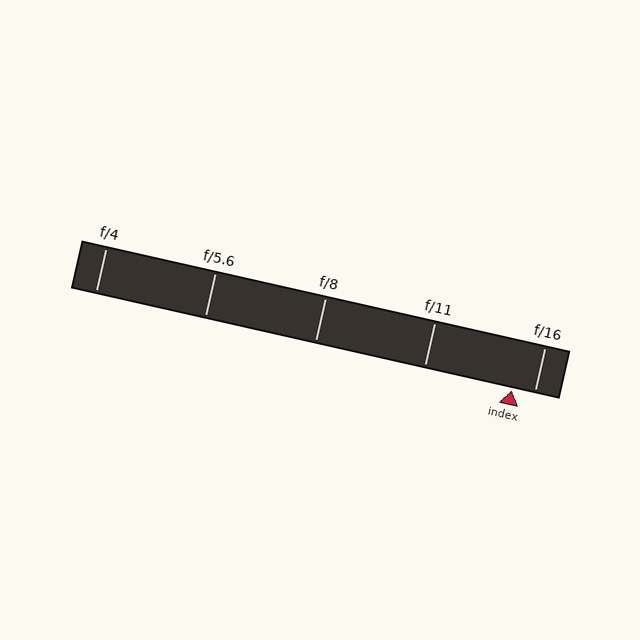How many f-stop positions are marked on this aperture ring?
There are 5 f-stop positions marked.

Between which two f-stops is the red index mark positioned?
The index mark is between f/11 and f/16.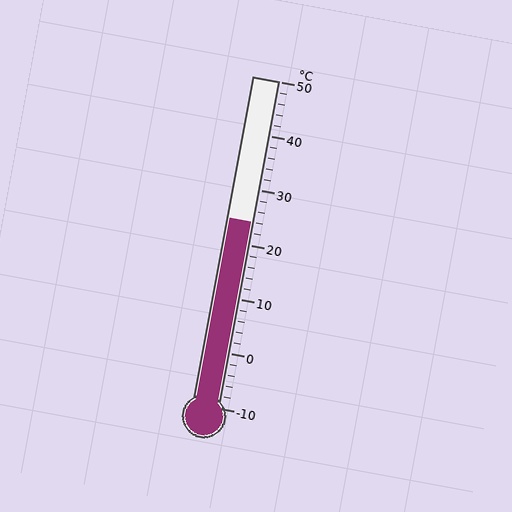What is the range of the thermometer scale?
The thermometer scale ranges from -10°C to 50°C.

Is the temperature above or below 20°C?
The temperature is above 20°C.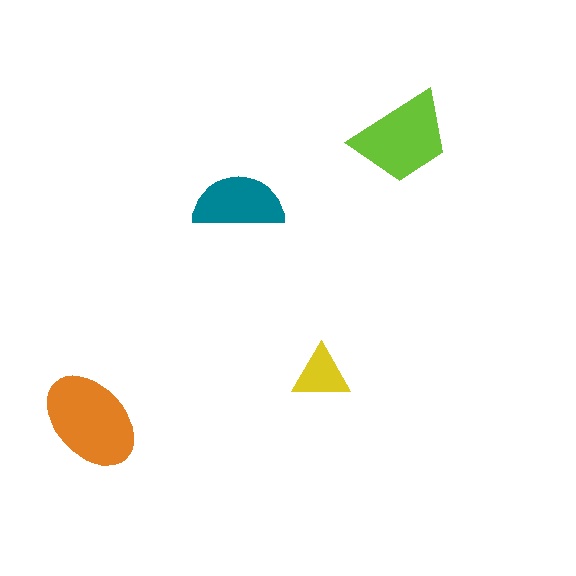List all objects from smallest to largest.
The yellow triangle, the teal semicircle, the lime trapezoid, the orange ellipse.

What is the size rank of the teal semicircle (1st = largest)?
3rd.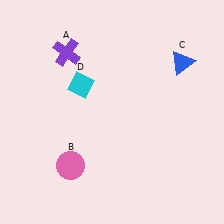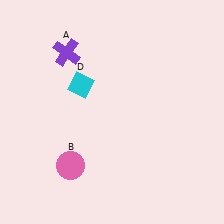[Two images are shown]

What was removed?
The blue triangle (C) was removed in Image 2.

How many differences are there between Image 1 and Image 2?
There is 1 difference between the two images.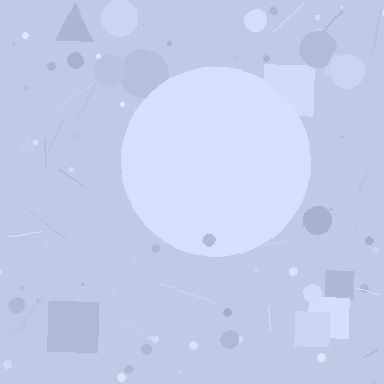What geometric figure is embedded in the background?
A circle is embedded in the background.